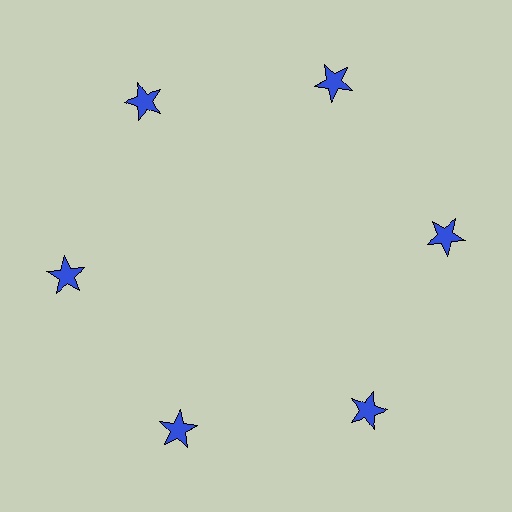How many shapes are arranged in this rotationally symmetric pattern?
There are 6 shapes, arranged in 6 groups of 1.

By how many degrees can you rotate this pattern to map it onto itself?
The pattern maps onto itself every 60 degrees of rotation.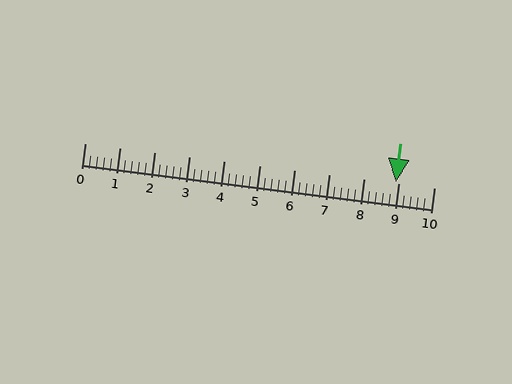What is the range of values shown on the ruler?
The ruler shows values from 0 to 10.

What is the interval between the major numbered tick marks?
The major tick marks are spaced 1 units apart.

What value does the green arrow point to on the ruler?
The green arrow points to approximately 8.9.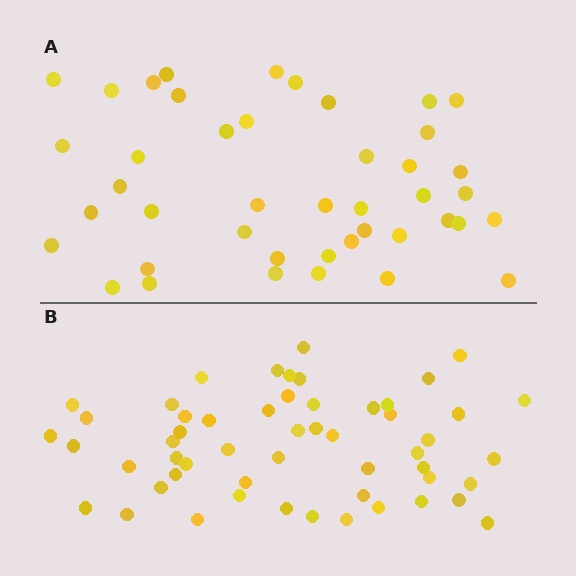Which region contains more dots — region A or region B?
Region B (the bottom region) has more dots.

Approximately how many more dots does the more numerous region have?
Region B has roughly 12 or so more dots than region A.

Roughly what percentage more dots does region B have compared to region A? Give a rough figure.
About 25% more.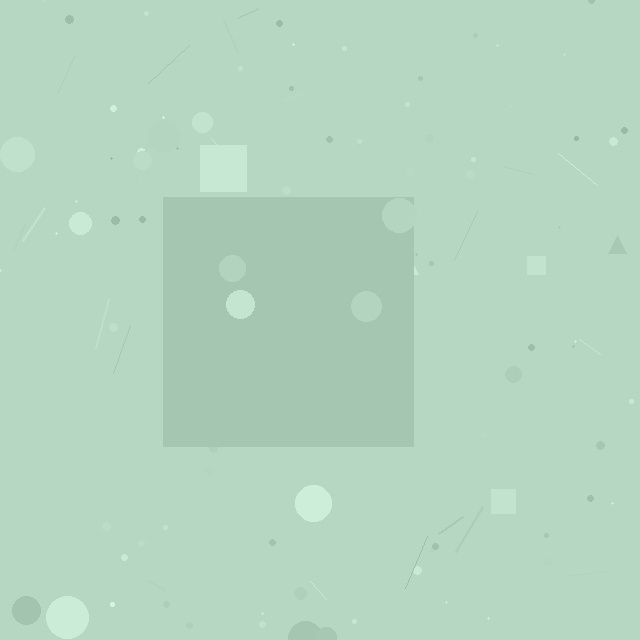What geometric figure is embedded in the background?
A square is embedded in the background.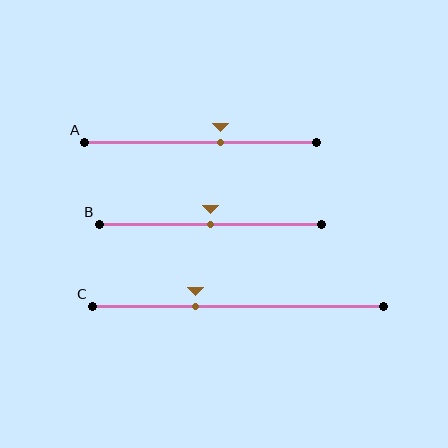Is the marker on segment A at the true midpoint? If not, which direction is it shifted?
No, the marker on segment A is shifted to the right by about 9% of the segment length.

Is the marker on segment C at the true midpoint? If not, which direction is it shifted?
No, the marker on segment C is shifted to the left by about 15% of the segment length.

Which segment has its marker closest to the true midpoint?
Segment B has its marker closest to the true midpoint.